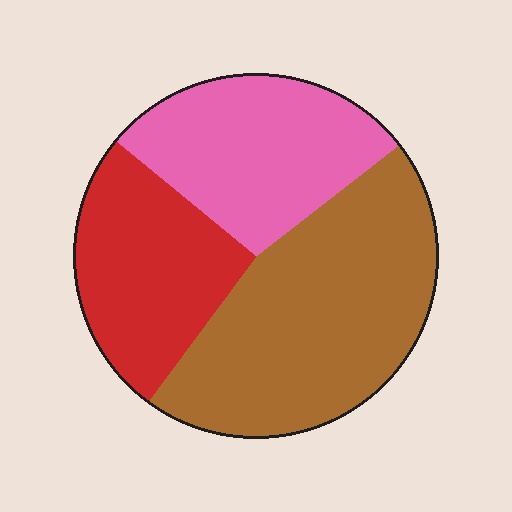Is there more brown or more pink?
Brown.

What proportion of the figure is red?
Red takes up about one quarter (1/4) of the figure.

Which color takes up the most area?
Brown, at roughly 45%.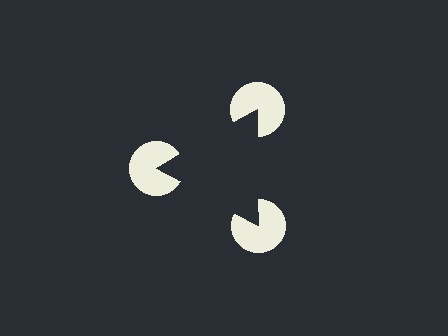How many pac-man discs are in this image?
There are 3 — one at each vertex of the illusory triangle.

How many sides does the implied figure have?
3 sides.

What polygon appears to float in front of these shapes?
An illusory triangle — its edges are inferred from the aligned wedge cuts in the pac-man discs, not physically drawn.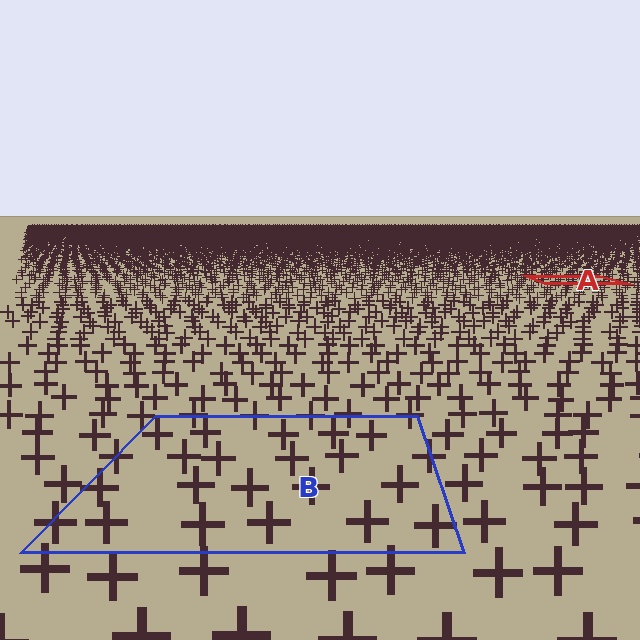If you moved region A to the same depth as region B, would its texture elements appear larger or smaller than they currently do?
They would appear larger. At a closer depth, the same texture elements are projected at a bigger on-screen size.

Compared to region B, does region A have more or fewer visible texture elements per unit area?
Region A has more texture elements per unit area — they are packed more densely because it is farther away.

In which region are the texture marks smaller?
The texture marks are smaller in region A, because it is farther away.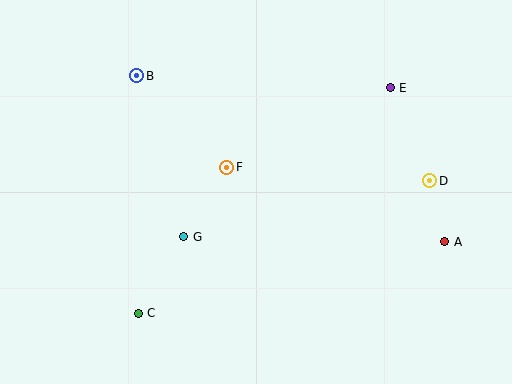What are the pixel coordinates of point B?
Point B is at (137, 76).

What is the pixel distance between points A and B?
The distance between A and B is 350 pixels.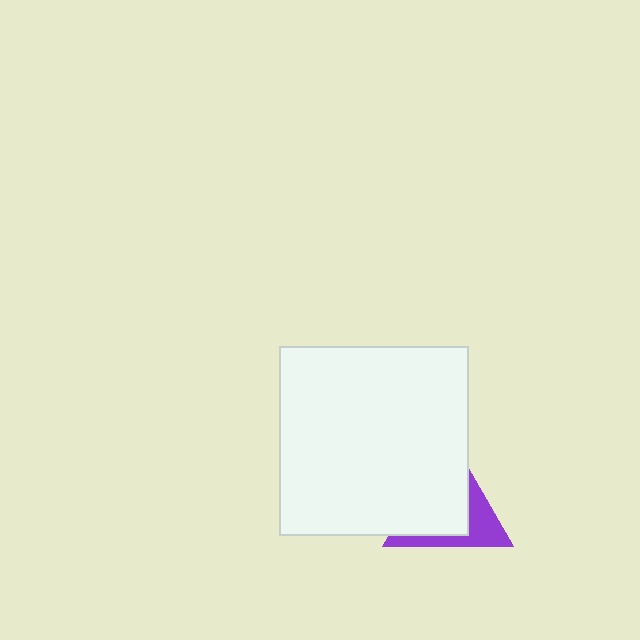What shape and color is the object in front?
The object in front is a white square.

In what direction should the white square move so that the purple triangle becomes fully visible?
The white square should move left. That is the shortest direction to clear the overlap and leave the purple triangle fully visible.